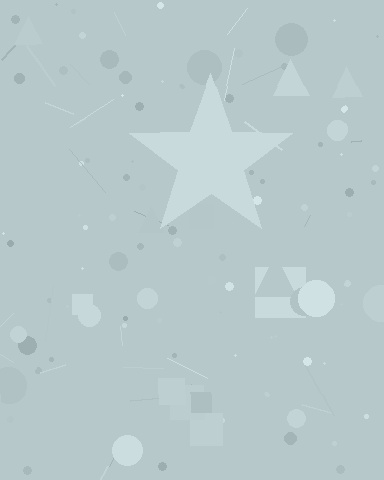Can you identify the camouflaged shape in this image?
The camouflaged shape is a star.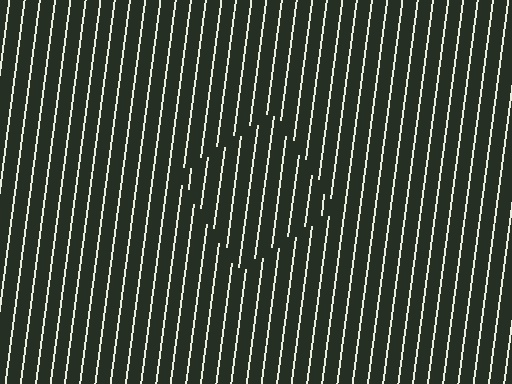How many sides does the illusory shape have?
4 sides — the line-ends trace a square.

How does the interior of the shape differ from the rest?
The interior of the shape contains the same grating, shifted by half a period — the contour is defined by the phase discontinuity where line-ends from the inner and outer gratings abut.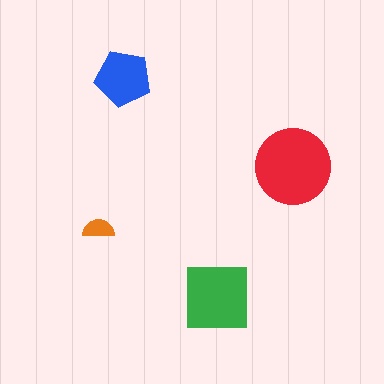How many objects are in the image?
There are 4 objects in the image.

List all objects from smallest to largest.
The orange semicircle, the blue pentagon, the green square, the red circle.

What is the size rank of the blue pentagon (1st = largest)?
3rd.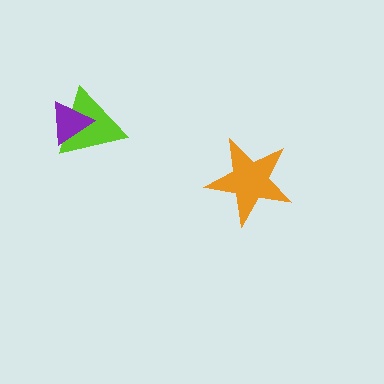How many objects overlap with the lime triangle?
1 object overlaps with the lime triangle.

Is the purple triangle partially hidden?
No, no other shape covers it.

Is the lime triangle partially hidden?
Yes, it is partially covered by another shape.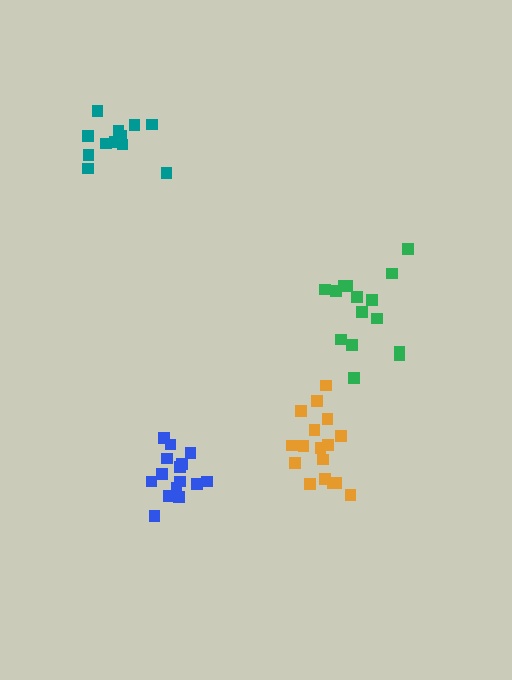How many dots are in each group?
Group 1: 15 dots, Group 2: 12 dots, Group 3: 17 dots, Group 4: 15 dots (59 total).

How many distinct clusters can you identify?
There are 4 distinct clusters.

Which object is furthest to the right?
The green cluster is rightmost.